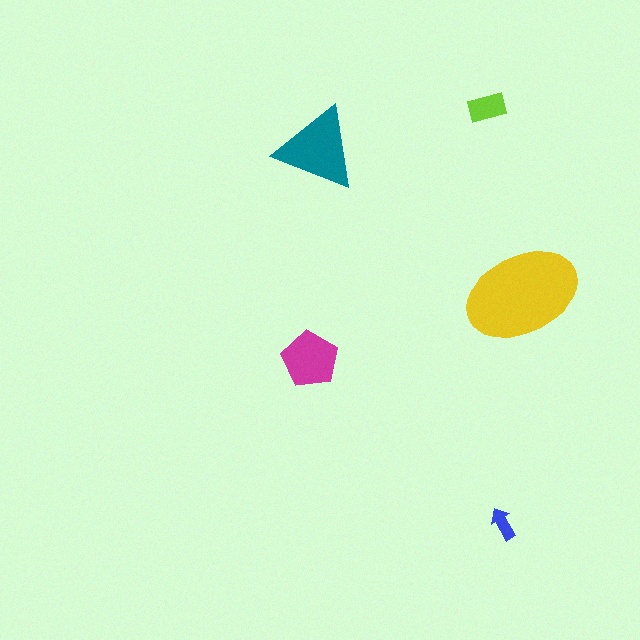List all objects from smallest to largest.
The blue arrow, the lime rectangle, the magenta pentagon, the teal triangle, the yellow ellipse.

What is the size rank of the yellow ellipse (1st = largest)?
1st.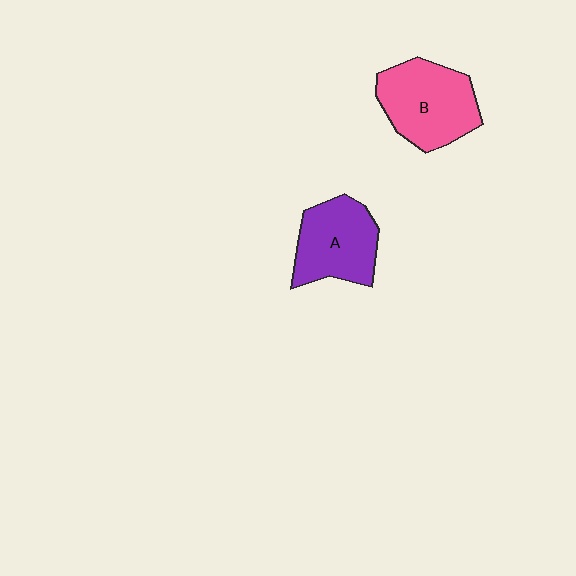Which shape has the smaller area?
Shape A (purple).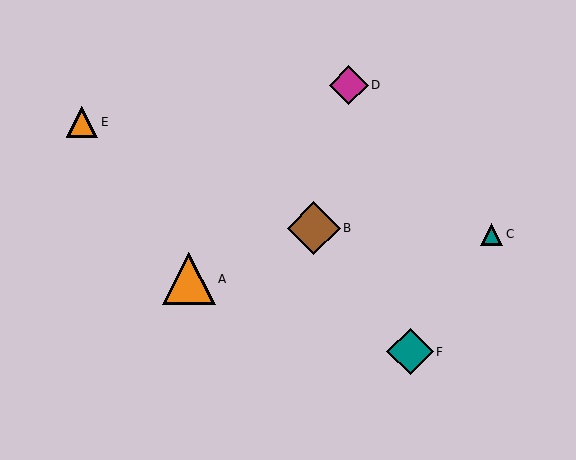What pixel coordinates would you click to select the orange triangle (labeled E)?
Click at (82, 122) to select the orange triangle E.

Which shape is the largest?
The brown diamond (labeled B) is the largest.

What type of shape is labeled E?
Shape E is an orange triangle.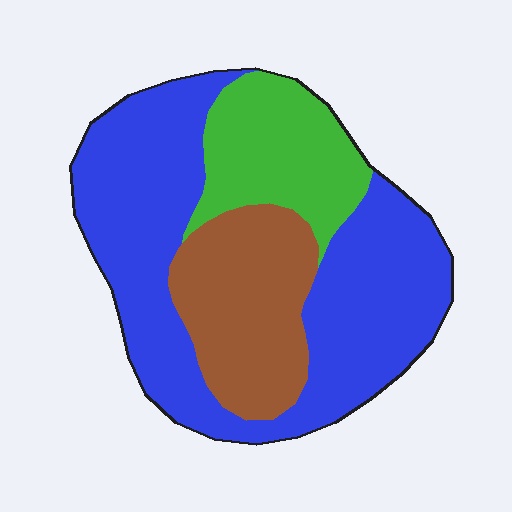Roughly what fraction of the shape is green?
Green covers around 20% of the shape.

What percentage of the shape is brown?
Brown takes up less than a quarter of the shape.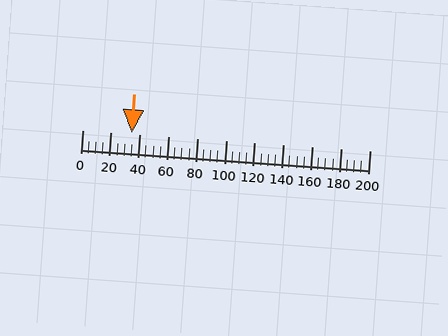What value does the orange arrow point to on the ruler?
The orange arrow points to approximately 35.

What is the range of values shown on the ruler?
The ruler shows values from 0 to 200.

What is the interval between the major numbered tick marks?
The major tick marks are spaced 20 units apart.